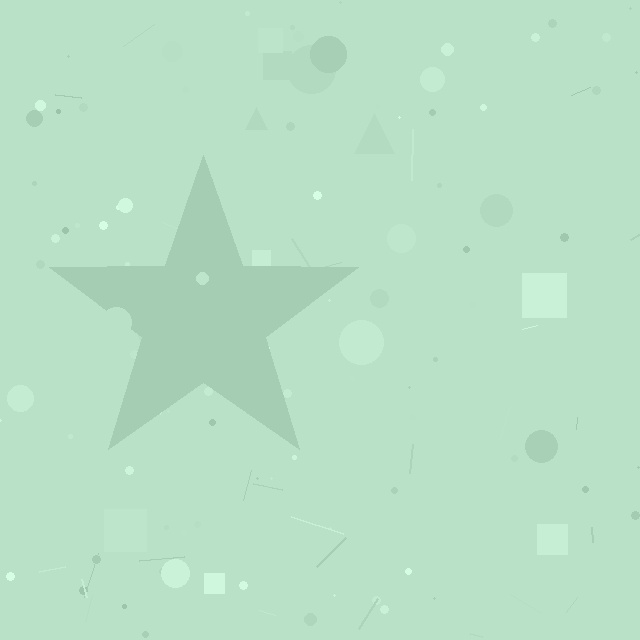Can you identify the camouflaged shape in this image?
The camouflaged shape is a star.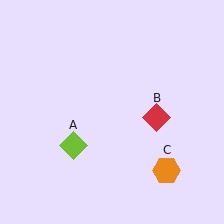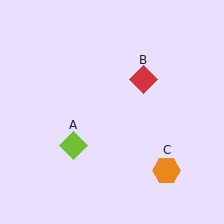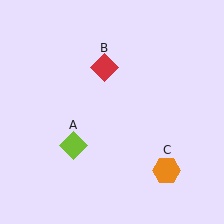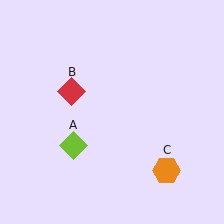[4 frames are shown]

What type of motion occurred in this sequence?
The red diamond (object B) rotated counterclockwise around the center of the scene.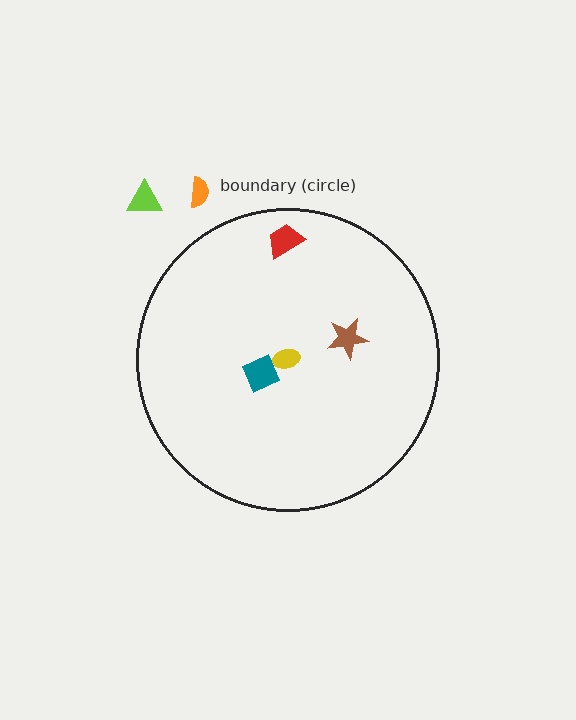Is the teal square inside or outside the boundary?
Inside.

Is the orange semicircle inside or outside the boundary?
Outside.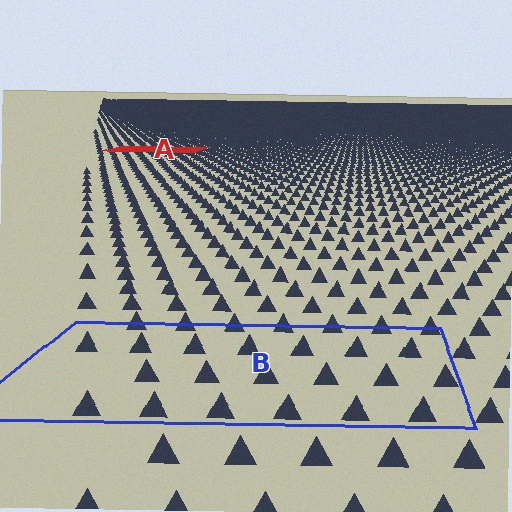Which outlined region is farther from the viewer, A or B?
Region A is farther from the viewer — the texture elements inside it appear smaller and more densely packed.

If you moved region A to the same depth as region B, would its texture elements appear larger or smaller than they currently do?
They would appear larger. At a closer depth, the same texture elements are projected at a bigger on-screen size.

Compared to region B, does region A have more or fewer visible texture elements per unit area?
Region A has more texture elements per unit area — they are packed more densely because it is farther away.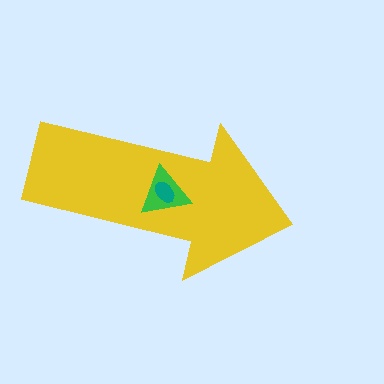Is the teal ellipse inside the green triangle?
Yes.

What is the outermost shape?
The yellow arrow.